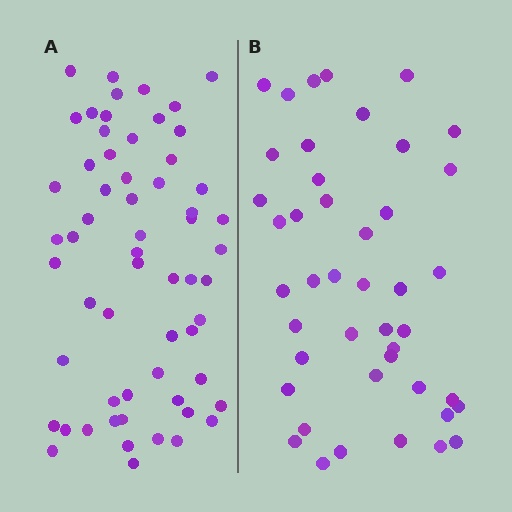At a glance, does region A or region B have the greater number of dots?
Region A (the left region) has more dots.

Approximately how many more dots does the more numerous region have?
Region A has approximately 15 more dots than region B.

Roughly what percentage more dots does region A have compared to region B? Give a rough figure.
About 35% more.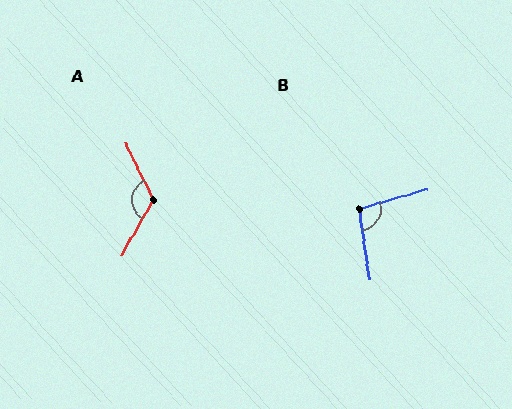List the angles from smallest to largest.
B (97°), A (124°).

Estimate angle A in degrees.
Approximately 124 degrees.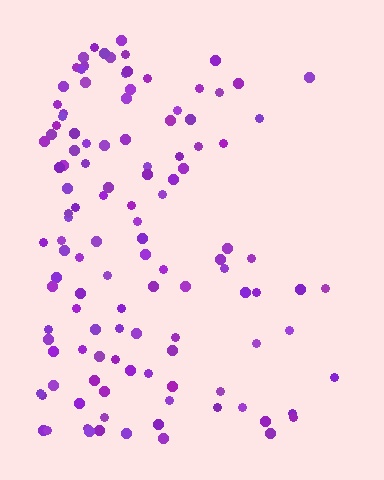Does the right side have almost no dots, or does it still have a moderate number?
Still a moderate number, just noticeably fewer than the left.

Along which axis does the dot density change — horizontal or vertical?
Horizontal.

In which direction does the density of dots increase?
From right to left, with the left side densest.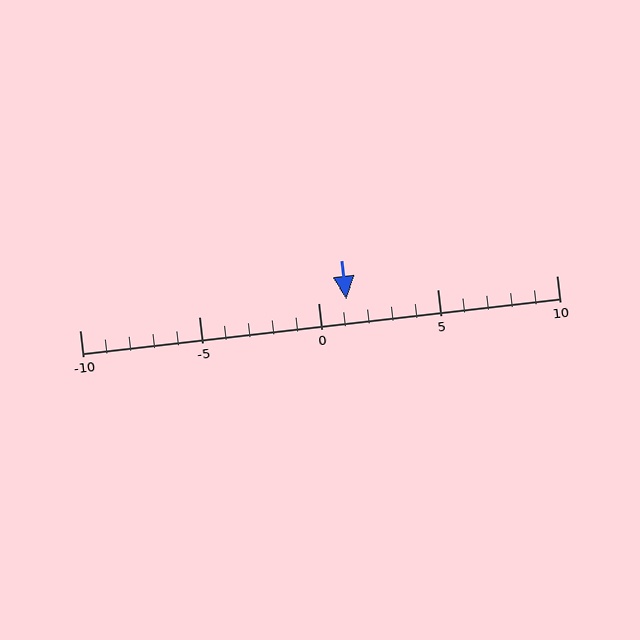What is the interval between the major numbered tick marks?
The major tick marks are spaced 5 units apart.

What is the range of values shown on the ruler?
The ruler shows values from -10 to 10.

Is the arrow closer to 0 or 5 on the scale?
The arrow is closer to 0.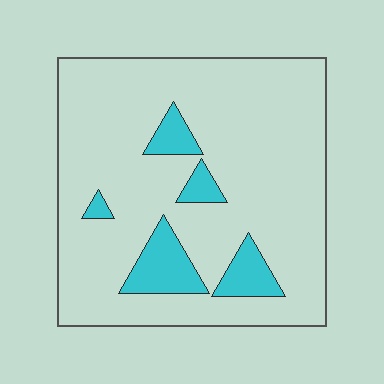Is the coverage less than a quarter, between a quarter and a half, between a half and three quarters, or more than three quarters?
Less than a quarter.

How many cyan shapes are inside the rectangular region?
5.